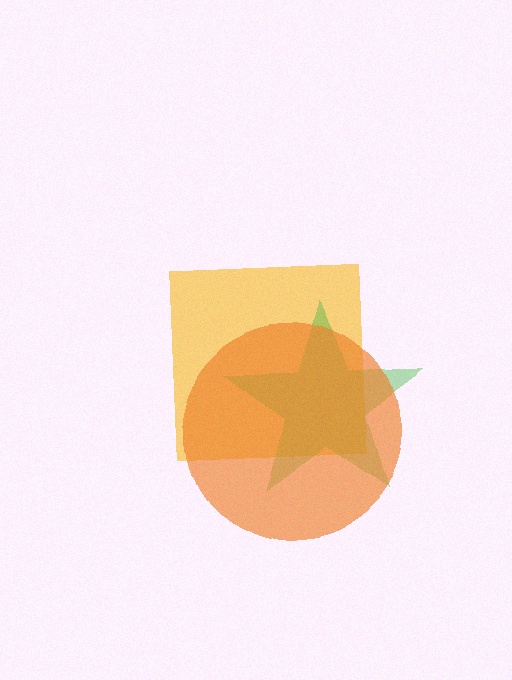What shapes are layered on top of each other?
The layered shapes are: a yellow square, a green star, an orange circle.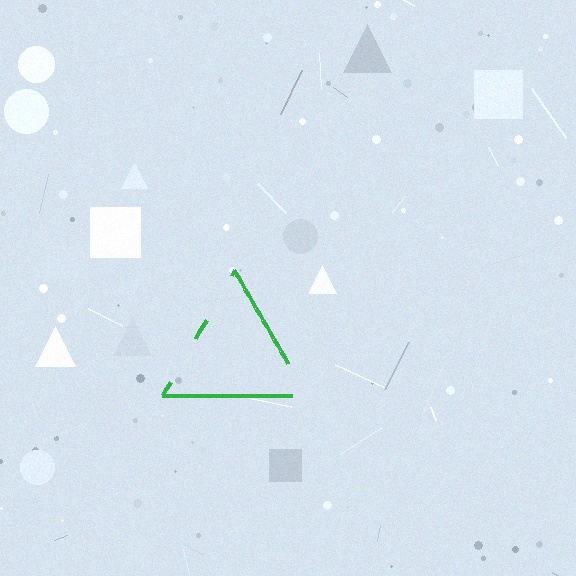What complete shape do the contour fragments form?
The contour fragments form a triangle.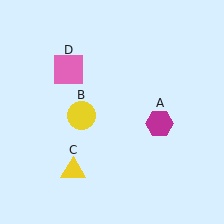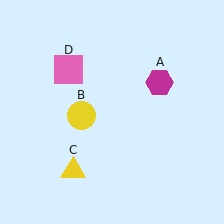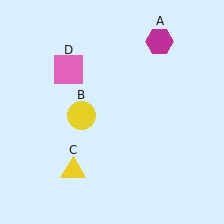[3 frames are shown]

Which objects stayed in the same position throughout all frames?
Yellow circle (object B) and yellow triangle (object C) and pink square (object D) remained stationary.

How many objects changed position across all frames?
1 object changed position: magenta hexagon (object A).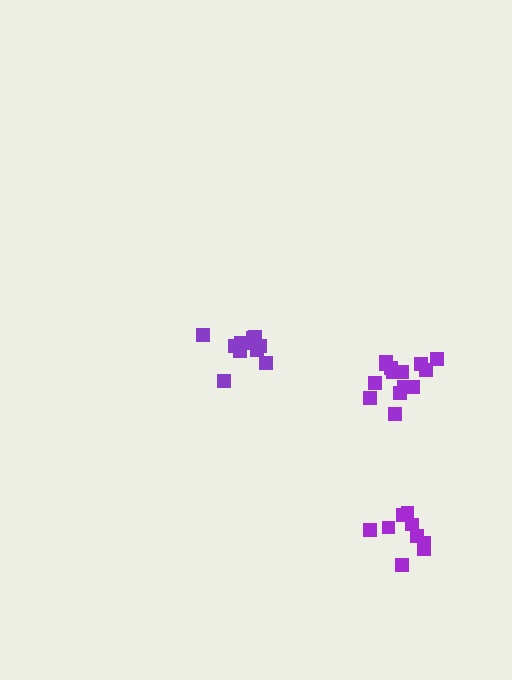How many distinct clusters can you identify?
There are 3 distinct clusters.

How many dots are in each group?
Group 1: 11 dots, Group 2: 9 dots, Group 3: 15 dots (35 total).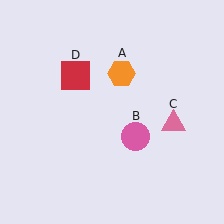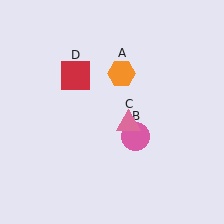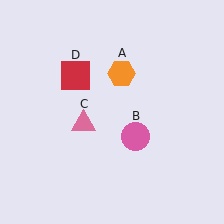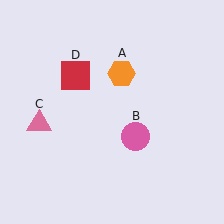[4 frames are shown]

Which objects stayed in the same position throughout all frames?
Orange hexagon (object A) and pink circle (object B) and red square (object D) remained stationary.